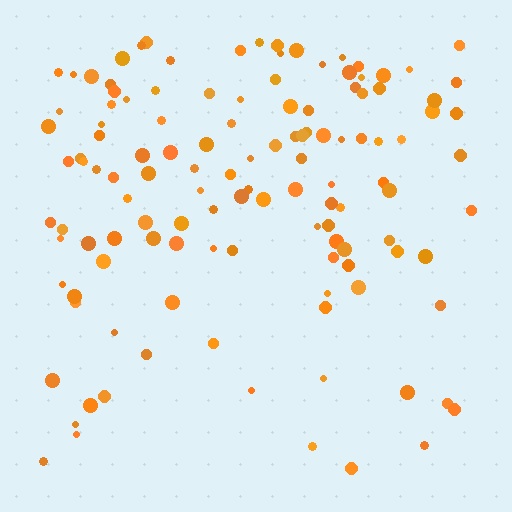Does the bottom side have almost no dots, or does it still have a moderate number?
Still a moderate number, just noticeably fewer than the top.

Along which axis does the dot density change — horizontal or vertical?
Vertical.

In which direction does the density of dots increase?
From bottom to top, with the top side densest.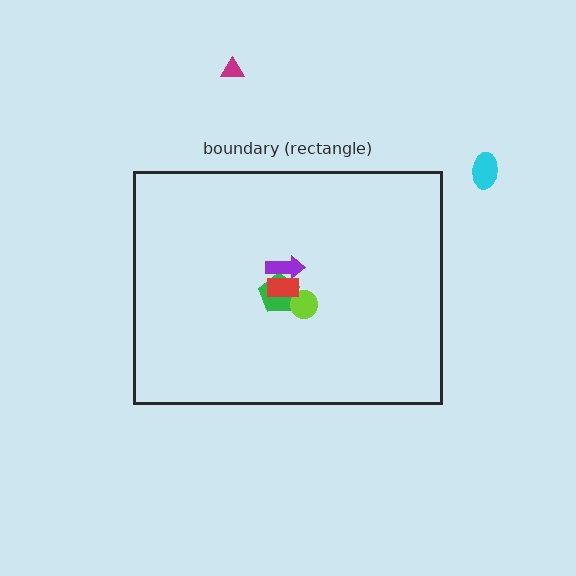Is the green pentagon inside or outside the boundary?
Inside.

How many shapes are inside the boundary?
4 inside, 2 outside.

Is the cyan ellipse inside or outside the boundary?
Outside.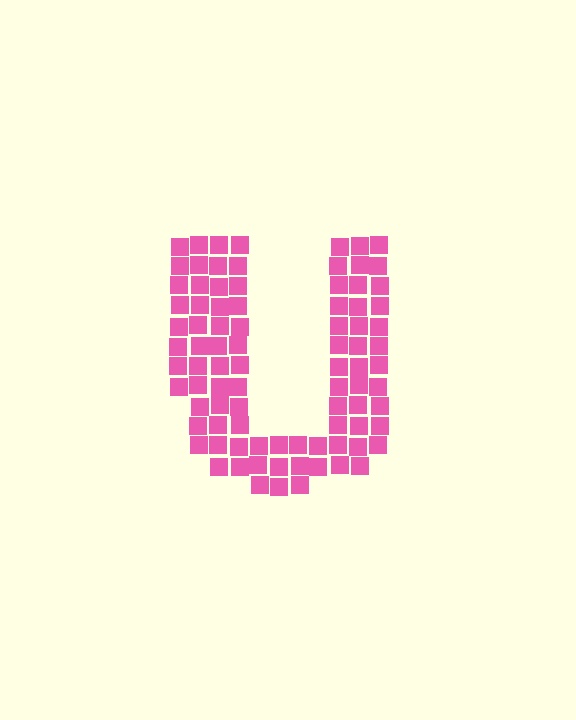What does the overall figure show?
The overall figure shows the letter U.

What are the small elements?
The small elements are squares.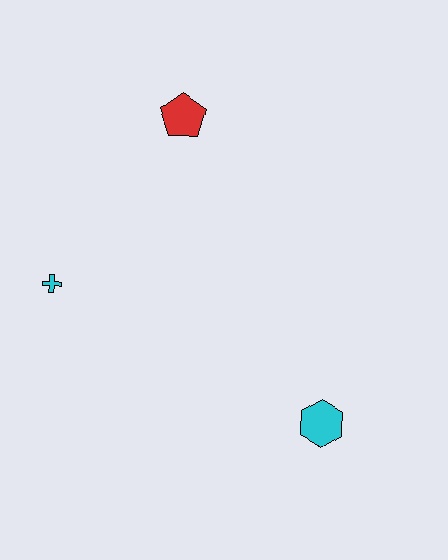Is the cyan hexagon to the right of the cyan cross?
Yes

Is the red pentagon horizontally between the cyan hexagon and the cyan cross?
Yes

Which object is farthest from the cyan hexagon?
The red pentagon is farthest from the cyan hexagon.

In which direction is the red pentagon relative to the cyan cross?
The red pentagon is above the cyan cross.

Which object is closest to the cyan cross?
The red pentagon is closest to the cyan cross.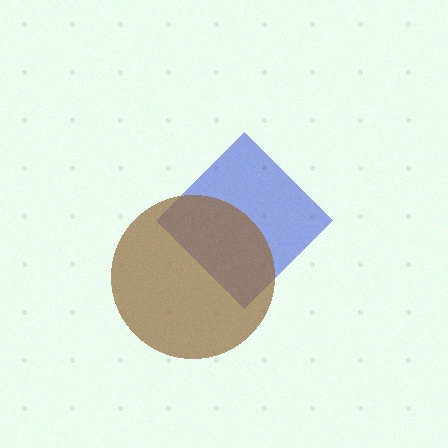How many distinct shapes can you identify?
There are 2 distinct shapes: a blue diamond, a brown circle.